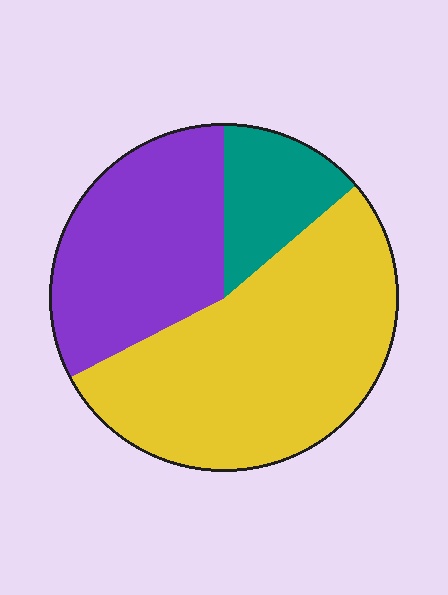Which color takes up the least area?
Teal, at roughly 15%.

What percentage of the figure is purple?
Purple covers around 35% of the figure.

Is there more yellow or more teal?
Yellow.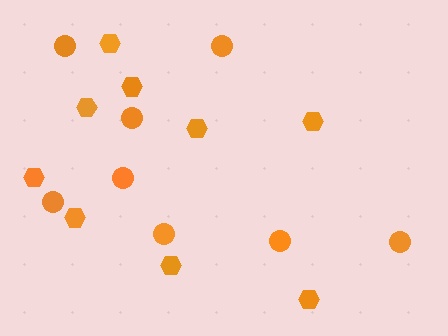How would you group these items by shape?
There are 2 groups: one group of hexagons (9) and one group of circles (8).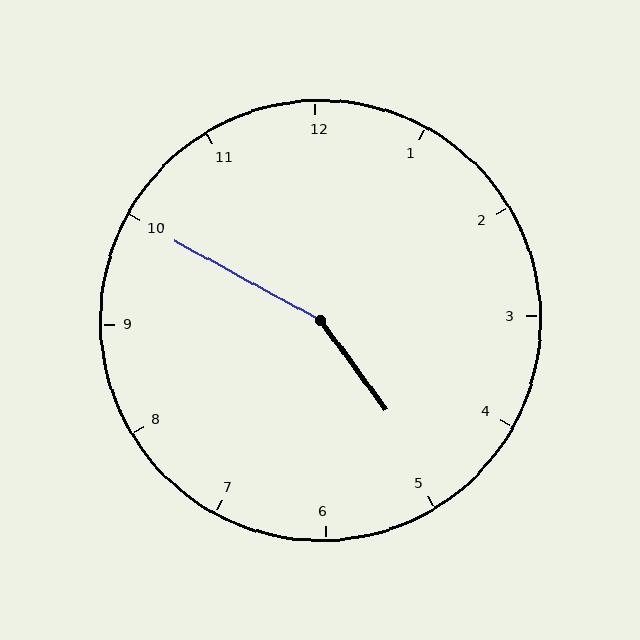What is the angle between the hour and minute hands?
Approximately 155 degrees.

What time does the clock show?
4:50.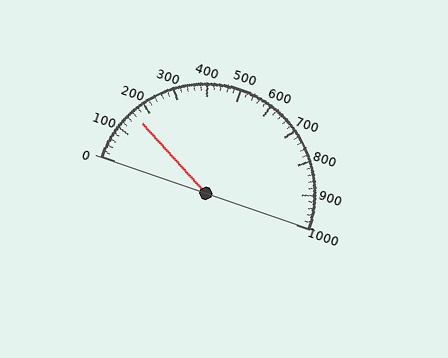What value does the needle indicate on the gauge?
The needle indicates approximately 160.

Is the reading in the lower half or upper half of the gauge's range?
The reading is in the lower half of the range (0 to 1000).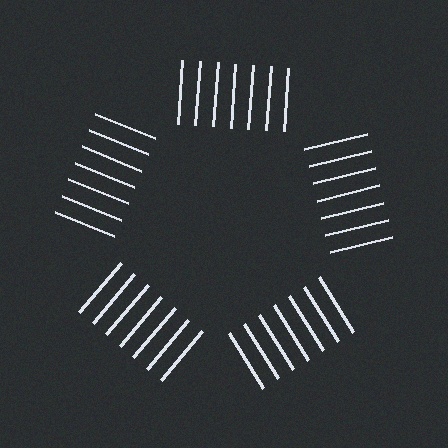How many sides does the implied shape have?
5 sides — the line-ends trace a pentagon.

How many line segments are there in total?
35 — 7 along each of the 5 edges.